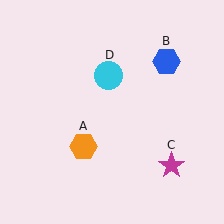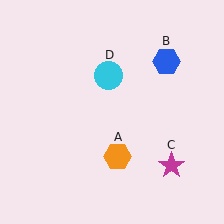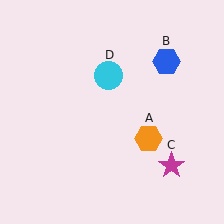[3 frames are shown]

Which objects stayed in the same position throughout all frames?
Blue hexagon (object B) and magenta star (object C) and cyan circle (object D) remained stationary.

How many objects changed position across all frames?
1 object changed position: orange hexagon (object A).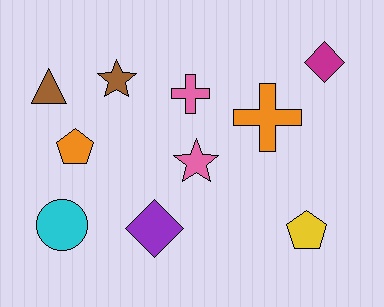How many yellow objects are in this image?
There is 1 yellow object.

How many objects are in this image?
There are 10 objects.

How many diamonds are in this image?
There are 2 diamonds.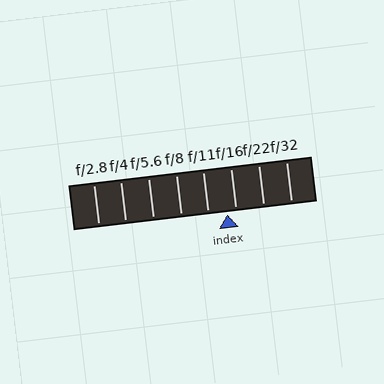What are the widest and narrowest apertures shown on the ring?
The widest aperture shown is f/2.8 and the narrowest is f/32.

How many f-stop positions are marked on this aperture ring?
There are 8 f-stop positions marked.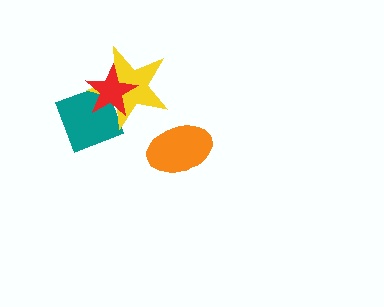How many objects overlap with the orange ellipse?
0 objects overlap with the orange ellipse.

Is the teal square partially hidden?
Yes, it is partially covered by another shape.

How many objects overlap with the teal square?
2 objects overlap with the teal square.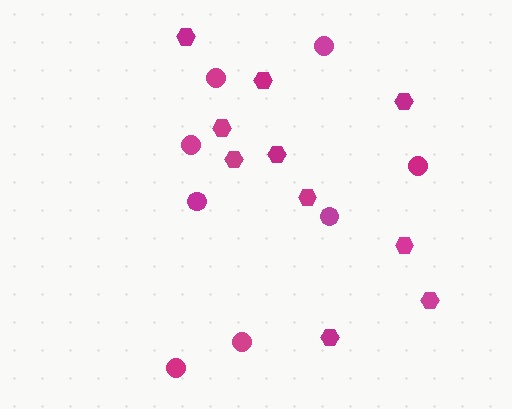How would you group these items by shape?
There are 2 groups: one group of circles (8) and one group of hexagons (10).